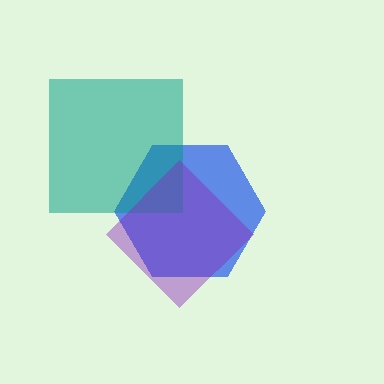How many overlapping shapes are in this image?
There are 3 overlapping shapes in the image.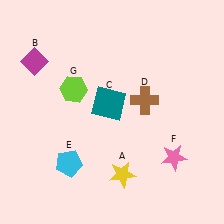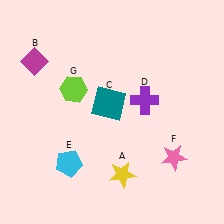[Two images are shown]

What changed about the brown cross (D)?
In Image 1, D is brown. In Image 2, it changed to purple.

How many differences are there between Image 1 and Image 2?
There is 1 difference between the two images.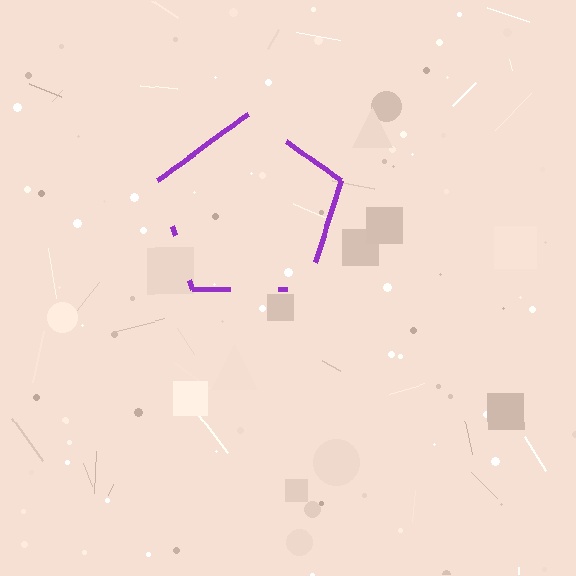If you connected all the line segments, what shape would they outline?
They would outline a pentagon.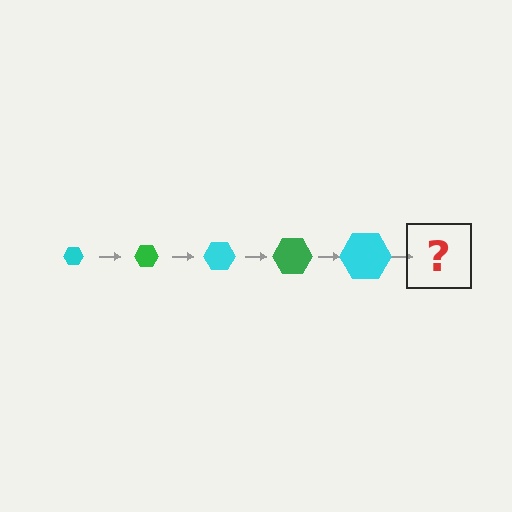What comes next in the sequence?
The next element should be a green hexagon, larger than the previous one.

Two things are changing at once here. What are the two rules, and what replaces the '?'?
The two rules are that the hexagon grows larger each step and the color cycles through cyan and green. The '?' should be a green hexagon, larger than the previous one.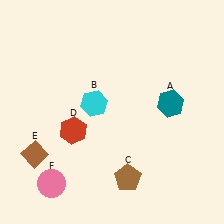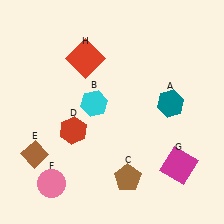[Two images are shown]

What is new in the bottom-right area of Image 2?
A magenta square (G) was added in the bottom-right area of Image 2.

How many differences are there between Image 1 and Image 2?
There are 2 differences between the two images.